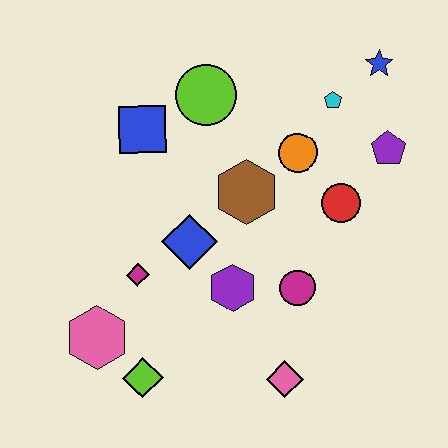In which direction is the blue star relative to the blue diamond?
The blue star is to the right of the blue diamond.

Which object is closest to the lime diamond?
The pink hexagon is closest to the lime diamond.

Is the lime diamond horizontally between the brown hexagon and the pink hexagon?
Yes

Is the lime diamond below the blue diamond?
Yes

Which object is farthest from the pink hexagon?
The blue star is farthest from the pink hexagon.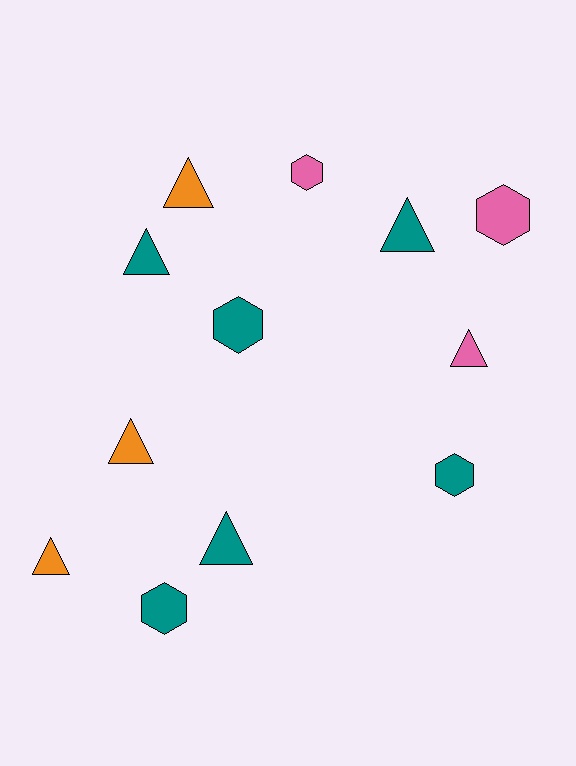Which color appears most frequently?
Teal, with 6 objects.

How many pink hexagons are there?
There are 2 pink hexagons.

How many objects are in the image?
There are 12 objects.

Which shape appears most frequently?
Triangle, with 7 objects.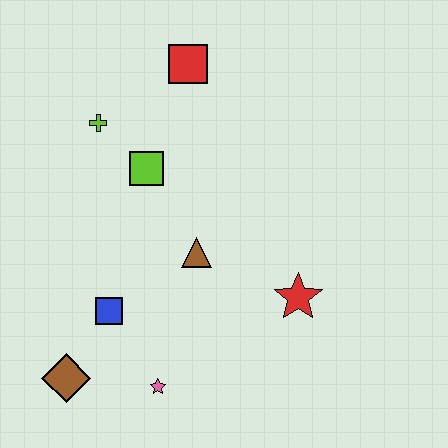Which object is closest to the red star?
The brown triangle is closest to the red star.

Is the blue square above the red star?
No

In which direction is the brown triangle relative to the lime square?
The brown triangle is below the lime square.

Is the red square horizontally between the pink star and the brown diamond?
No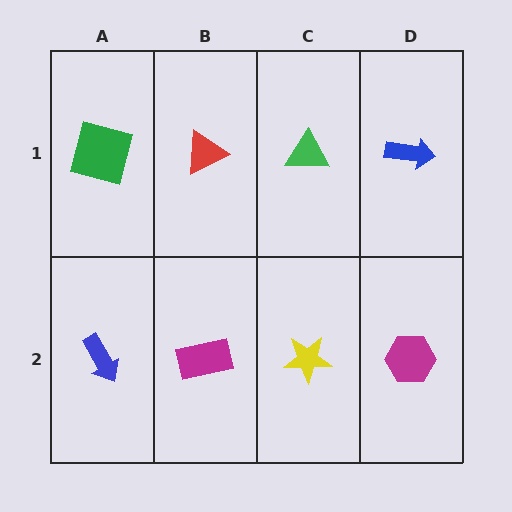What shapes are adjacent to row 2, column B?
A red triangle (row 1, column B), a blue arrow (row 2, column A), a yellow star (row 2, column C).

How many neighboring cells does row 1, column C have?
3.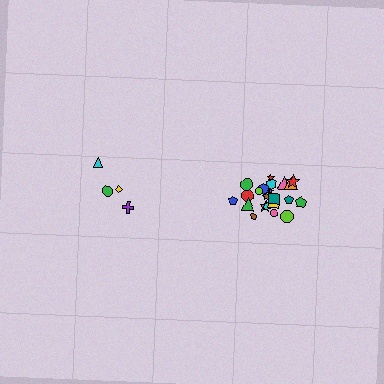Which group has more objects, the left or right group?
The right group.